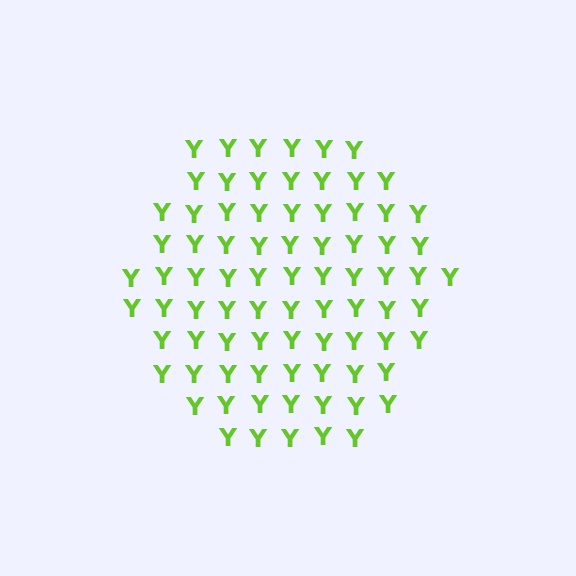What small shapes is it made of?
It is made of small letter Y's.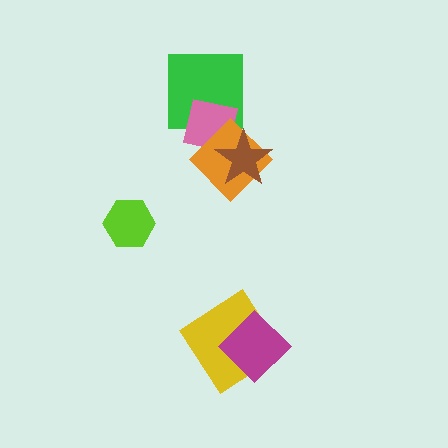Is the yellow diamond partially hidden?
Yes, it is partially covered by another shape.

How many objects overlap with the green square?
1 object overlaps with the green square.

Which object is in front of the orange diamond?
The brown star is in front of the orange diamond.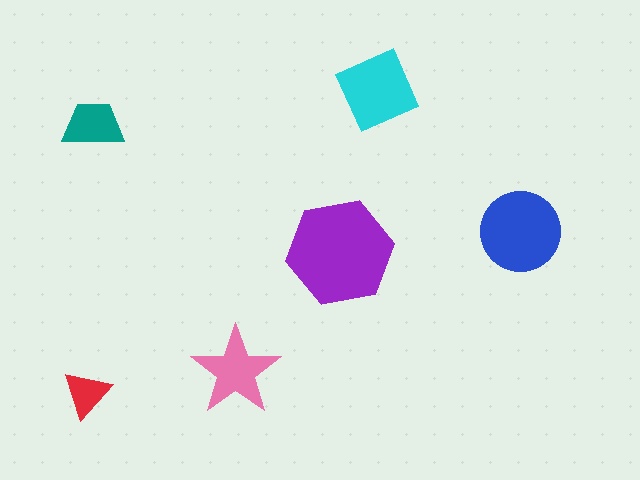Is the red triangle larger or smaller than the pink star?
Smaller.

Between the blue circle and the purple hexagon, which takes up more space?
The purple hexagon.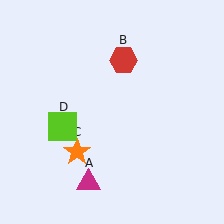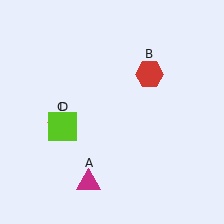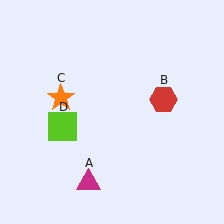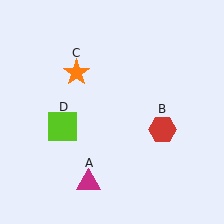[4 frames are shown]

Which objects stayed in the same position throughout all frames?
Magenta triangle (object A) and lime square (object D) remained stationary.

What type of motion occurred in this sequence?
The red hexagon (object B), orange star (object C) rotated clockwise around the center of the scene.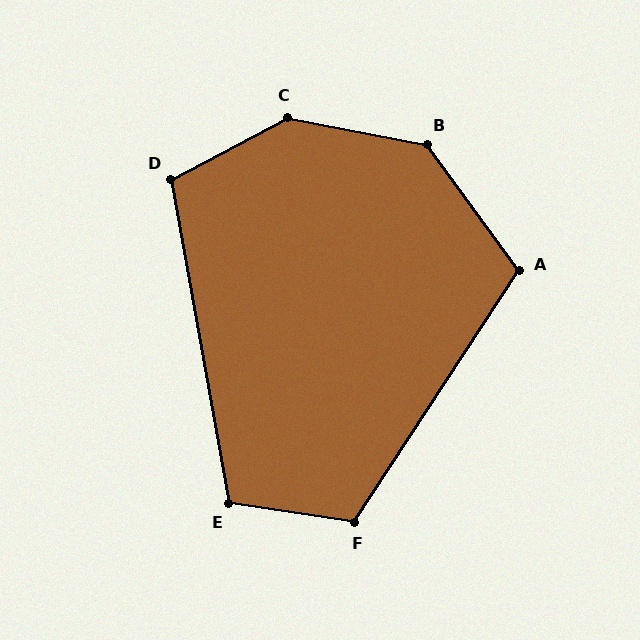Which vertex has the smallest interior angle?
D, at approximately 108 degrees.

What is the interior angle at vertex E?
Approximately 109 degrees (obtuse).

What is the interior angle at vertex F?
Approximately 115 degrees (obtuse).